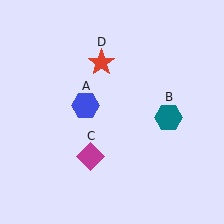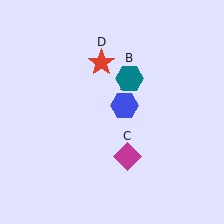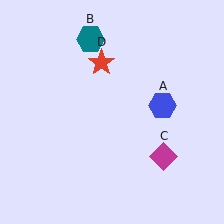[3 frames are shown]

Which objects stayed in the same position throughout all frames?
Red star (object D) remained stationary.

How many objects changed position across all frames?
3 objects changed position: blue hexagon (object A), teal hexagon (object B), magenta diamond (object C).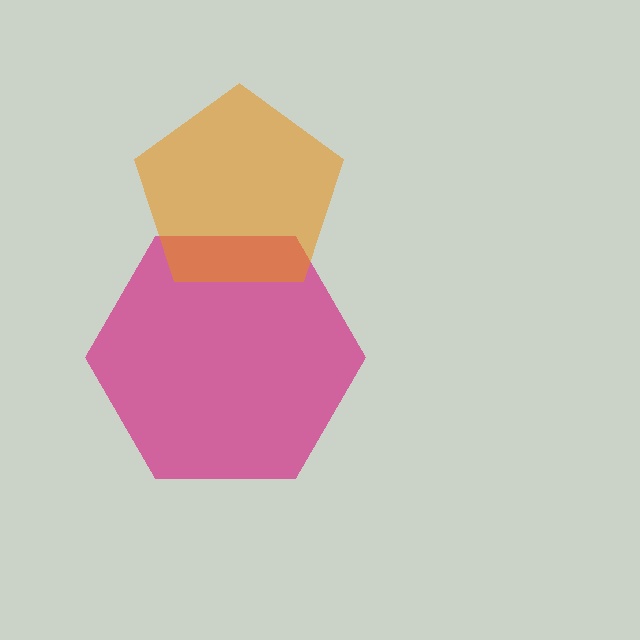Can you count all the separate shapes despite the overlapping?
Yes, there are 2 separate shapes.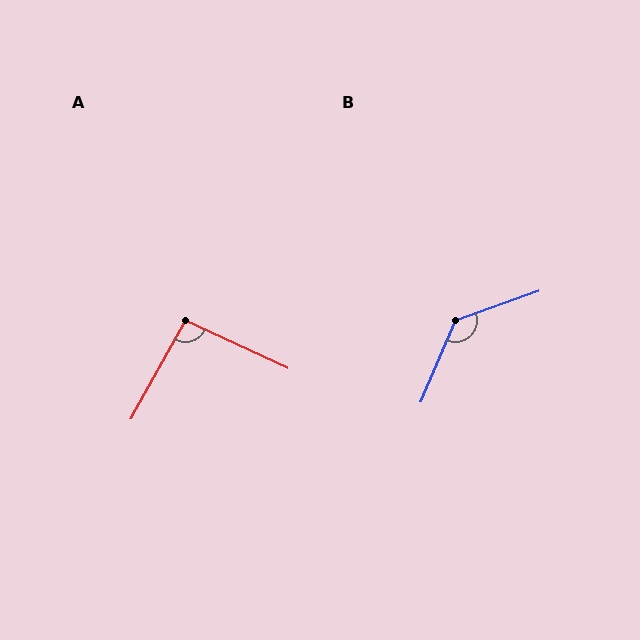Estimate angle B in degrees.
Approximately 132 degrees.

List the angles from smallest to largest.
A (94°), B (132°).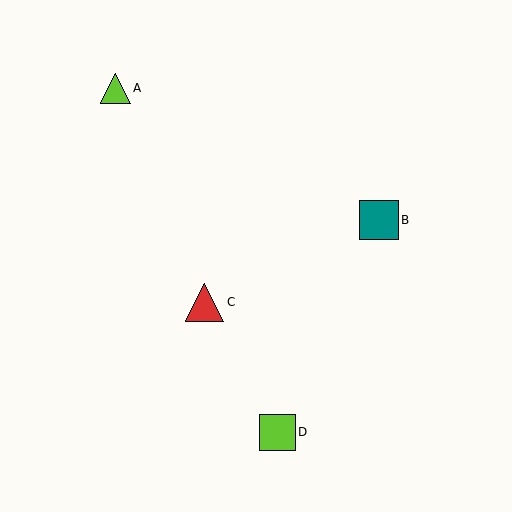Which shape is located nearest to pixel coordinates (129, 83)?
The lime triangle (labeled A) at (116, 88) is nearest to that location.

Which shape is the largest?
The teal square (labeled B) is the largest.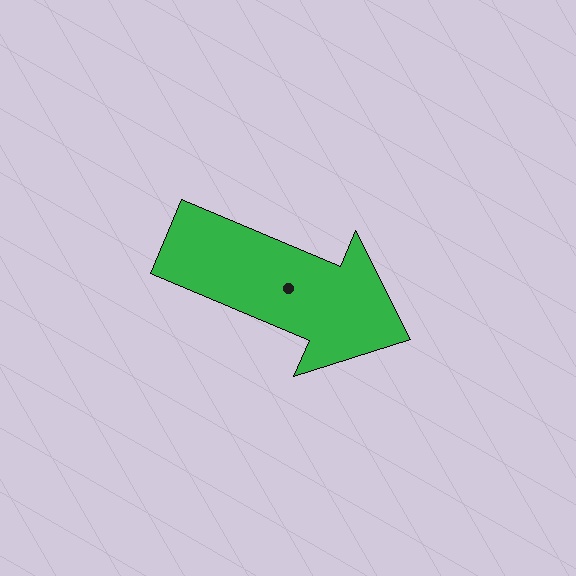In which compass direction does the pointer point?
Southeast.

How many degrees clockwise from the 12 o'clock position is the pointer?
Approximately 113 degrees.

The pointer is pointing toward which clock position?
Roughly 4 o'clock.